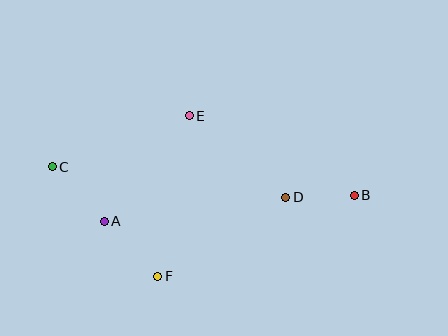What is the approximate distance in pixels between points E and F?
The distance between E and F is approximately 164 pixels.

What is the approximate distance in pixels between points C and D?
The distance between C and D is approximately 235 pixels.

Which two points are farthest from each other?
Points B and C are farthest from each other.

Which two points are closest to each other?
Points B and D are closest to each other.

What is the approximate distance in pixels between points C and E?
The distance between C and E is approximately 146 pixels.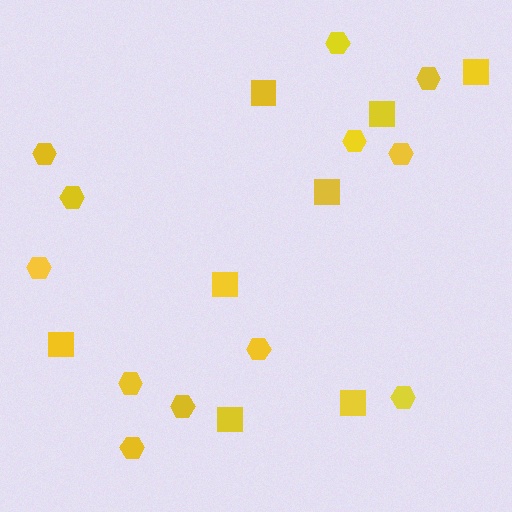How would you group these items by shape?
There are 2 groups: one group of hexagons (12) and one group of squares (8).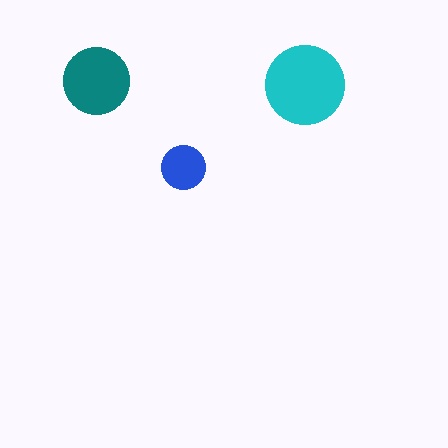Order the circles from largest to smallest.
the cyan one, the teal one, the blue one.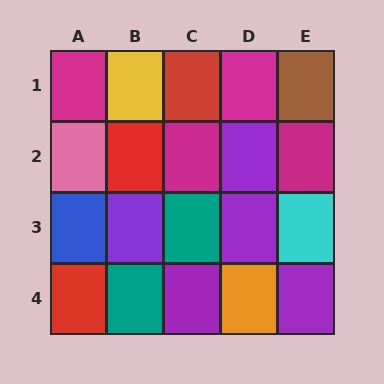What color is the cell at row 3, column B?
Purple.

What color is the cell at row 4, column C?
Purple.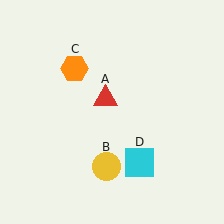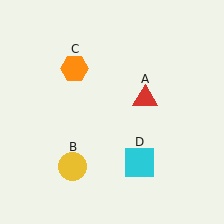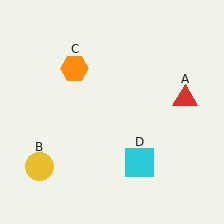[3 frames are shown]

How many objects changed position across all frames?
2 objects changed position: red triangle (object A), yellow circle (object B).